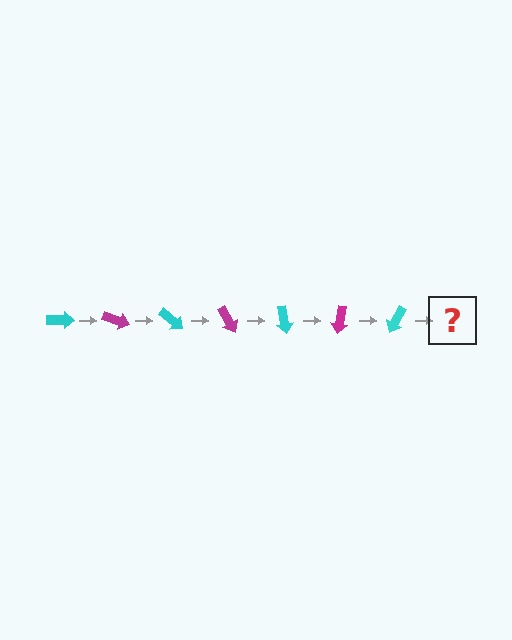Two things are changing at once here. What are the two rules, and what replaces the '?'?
The two rules are that it rotates 20 degrees each step and the color cycles through cyan and magenta. The '?' should be a magenta arrow, rotated 140 degrees from the start.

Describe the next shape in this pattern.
It should be a magenta arrow, rotated 140 degrees from the start.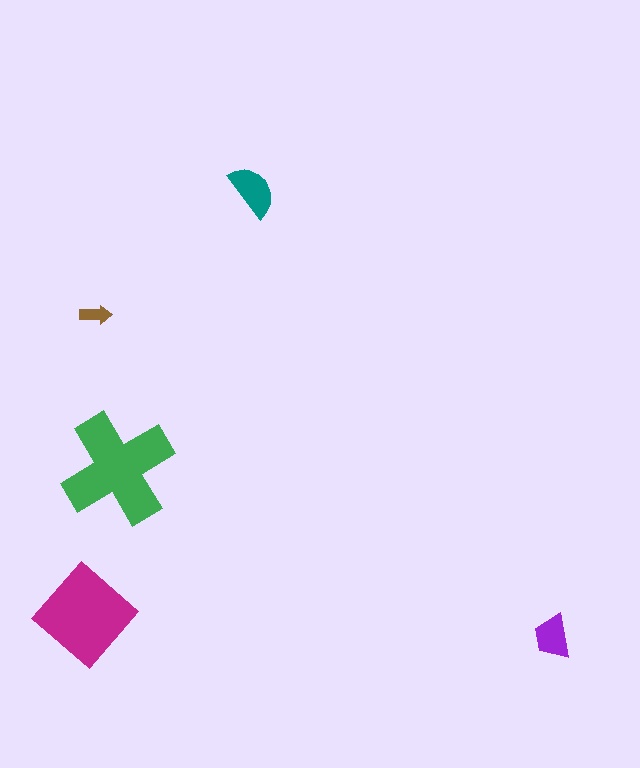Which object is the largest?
The green cross.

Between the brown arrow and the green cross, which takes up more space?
The green cross.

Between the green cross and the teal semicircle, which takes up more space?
The green cross.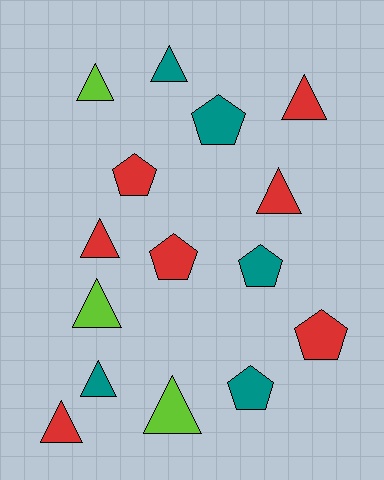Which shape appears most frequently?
Triangle, with 9 objects.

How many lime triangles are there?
There are 3 lime triangles.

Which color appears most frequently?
Red, with 7 objects.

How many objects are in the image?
There are 15 objects.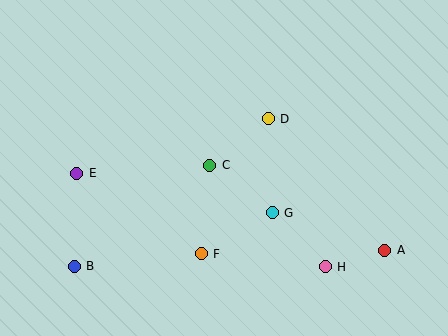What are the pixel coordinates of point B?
Point B is at (74, 266).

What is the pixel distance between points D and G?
The distance between D and G is 94 pixels.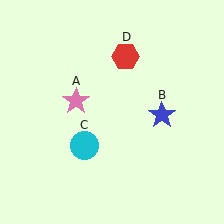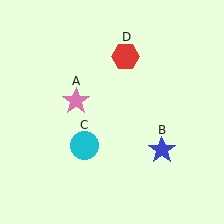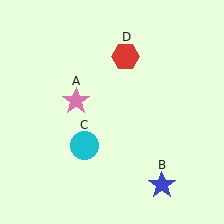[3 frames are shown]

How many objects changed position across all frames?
1 object changed position: blue star (object B).